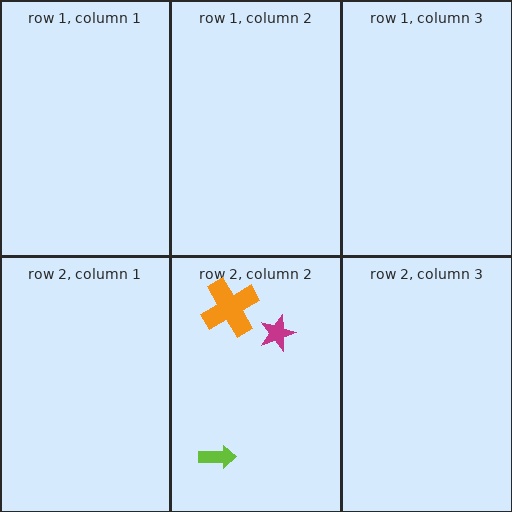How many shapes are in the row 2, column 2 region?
3.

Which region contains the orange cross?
The row 2, column 2 region.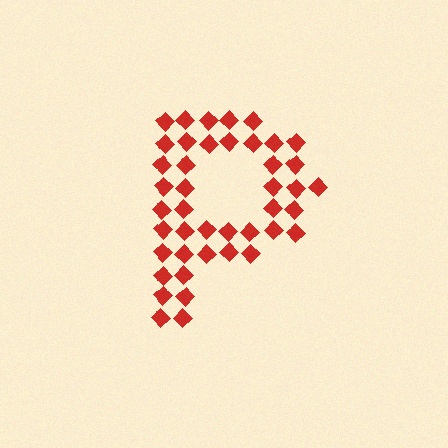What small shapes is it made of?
It is made of small diamonds.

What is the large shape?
The large shape is the letter P.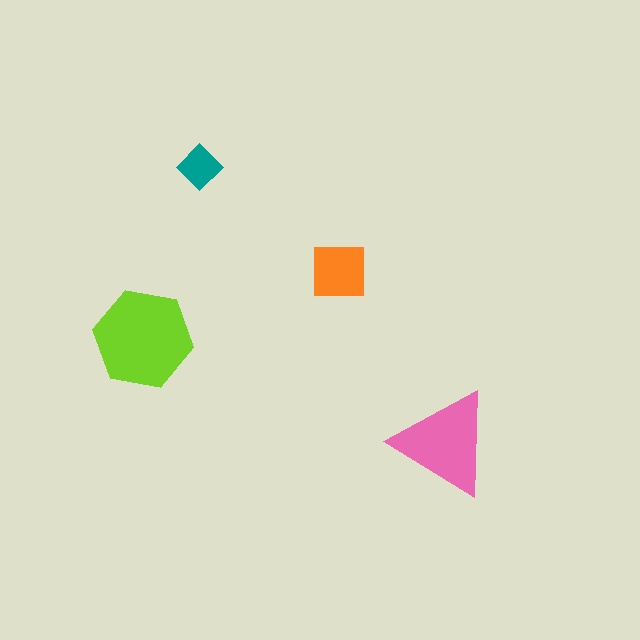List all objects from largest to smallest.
The lime hexagon, the pink triangle, the orange square, the teal diamond.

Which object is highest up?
The teal diamond is topmost.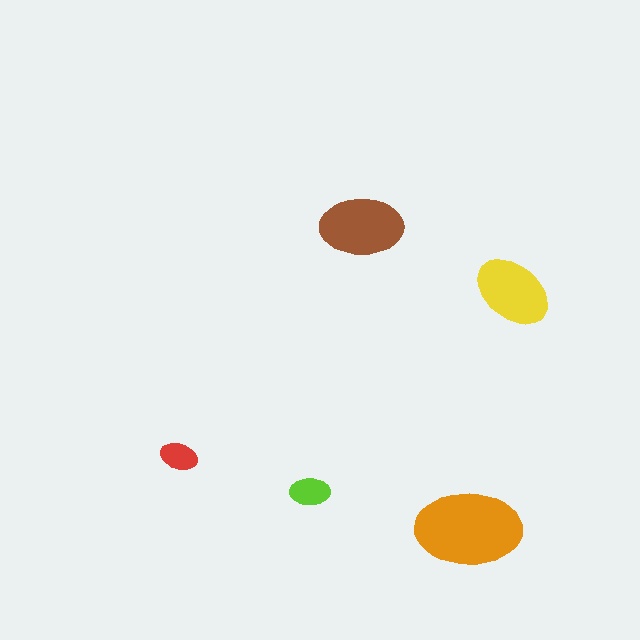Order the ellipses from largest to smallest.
the orange one, the brown one, the yellow one, the lime one, the red one.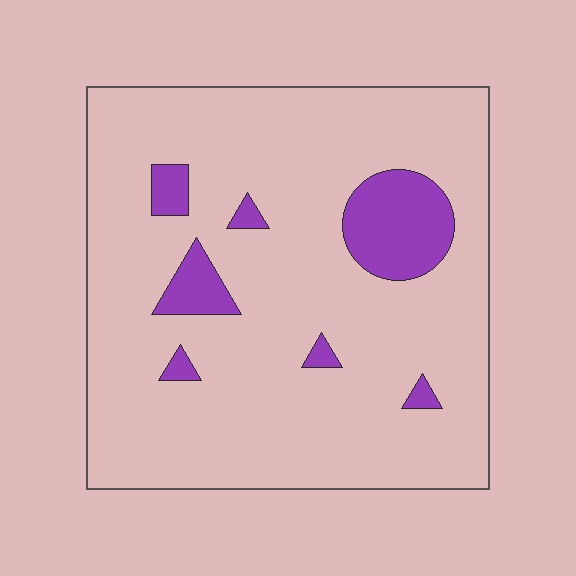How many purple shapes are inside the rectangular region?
7.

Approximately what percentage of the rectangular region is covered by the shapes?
Approximately 10%.